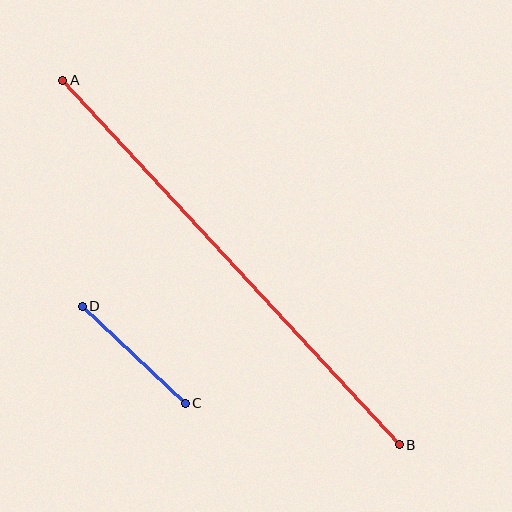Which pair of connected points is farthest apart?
Points A and B are farthest apart.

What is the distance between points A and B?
The distance is approximately 496 pixels.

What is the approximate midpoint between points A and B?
The midpoint is at approximately (231, 263) pixels.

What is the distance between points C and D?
The distance is approximately 141 pixels.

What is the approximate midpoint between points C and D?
The midpoint is at approximately (134, 355) pixels.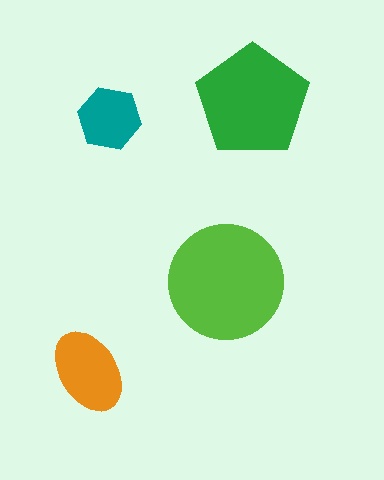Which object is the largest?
The lime circle.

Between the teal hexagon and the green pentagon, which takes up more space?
The green pentagon.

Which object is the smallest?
The teal hexagon.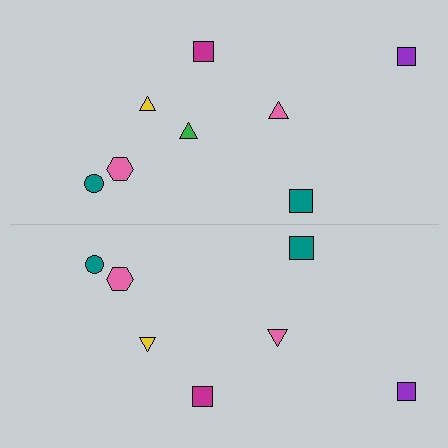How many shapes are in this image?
There are 15 shapes in this image.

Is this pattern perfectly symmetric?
No, the pattern is not perfectly symmetric. A green triangle is missing from the bottom side.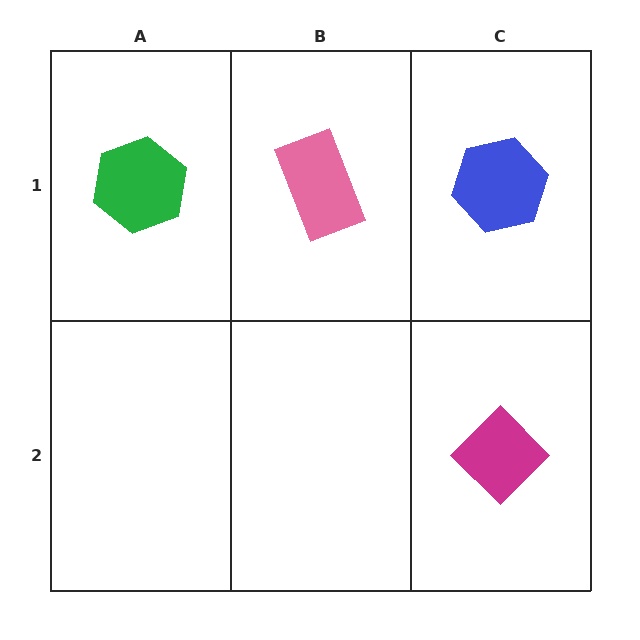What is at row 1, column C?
A blue hexagon.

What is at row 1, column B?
A pink rectangle.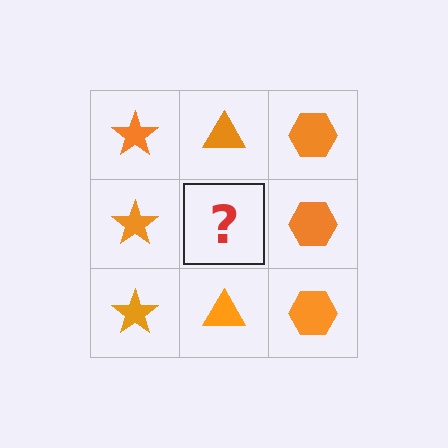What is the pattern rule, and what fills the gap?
The rule is that each column has a consistent shape. The gap should be filled with an orange triangle.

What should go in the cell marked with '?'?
The missing cell should contain an orange triangle.